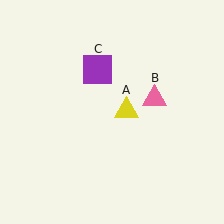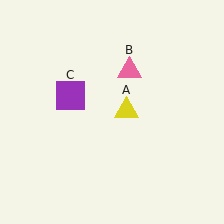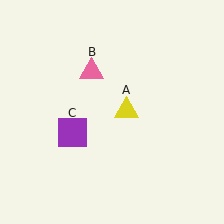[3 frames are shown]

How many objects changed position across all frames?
2 objects changed position: pink triangle (object B), purple square (object C).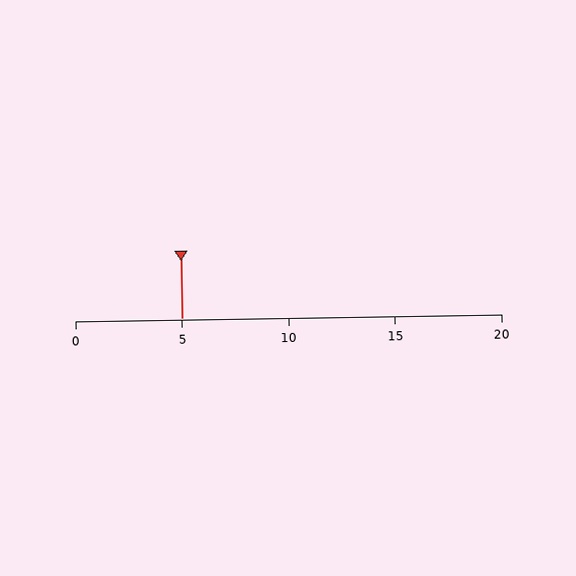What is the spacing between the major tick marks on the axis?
The major ticks are spaced 5 apart.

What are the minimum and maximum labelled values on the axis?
The axis runs from 0 to 20.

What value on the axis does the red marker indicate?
The marker indicates approximately 5.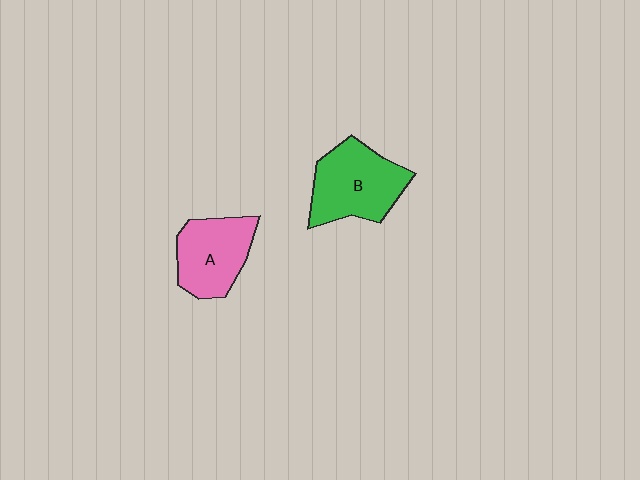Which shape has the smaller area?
Shape A (pink).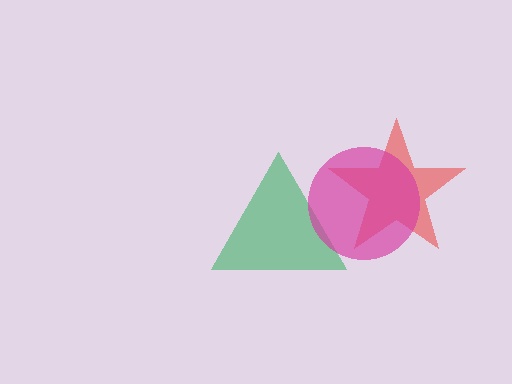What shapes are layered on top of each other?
The layered shapes are: a red star, a green triangle, a magenta circle.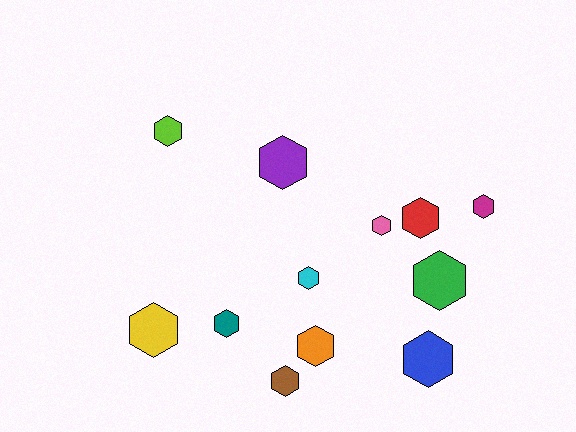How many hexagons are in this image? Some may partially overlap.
There are 12 hexagons.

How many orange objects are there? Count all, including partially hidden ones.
There is 1 orange object.